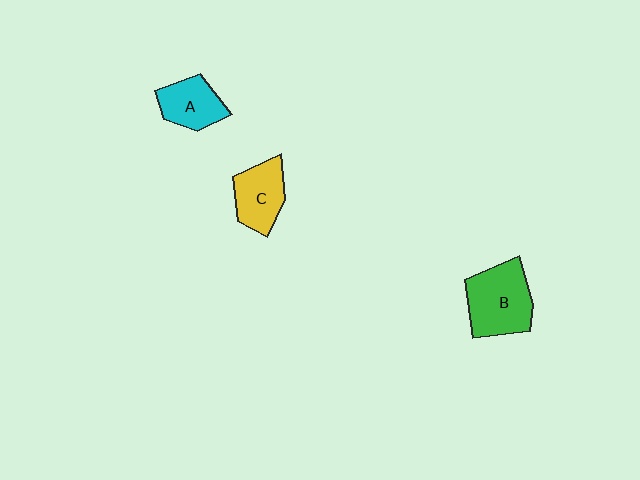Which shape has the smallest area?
Shape A (cyan).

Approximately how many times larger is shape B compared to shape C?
Approximately 1.4 times.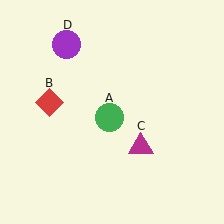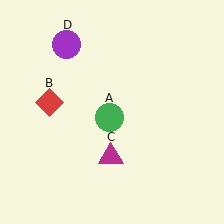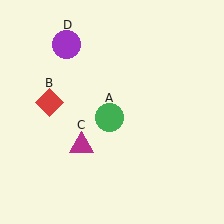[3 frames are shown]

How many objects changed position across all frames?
1 object changed position: magenta triangle (object C).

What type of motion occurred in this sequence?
The magenta triangle (object C) rotated clockwise around the center of the scene.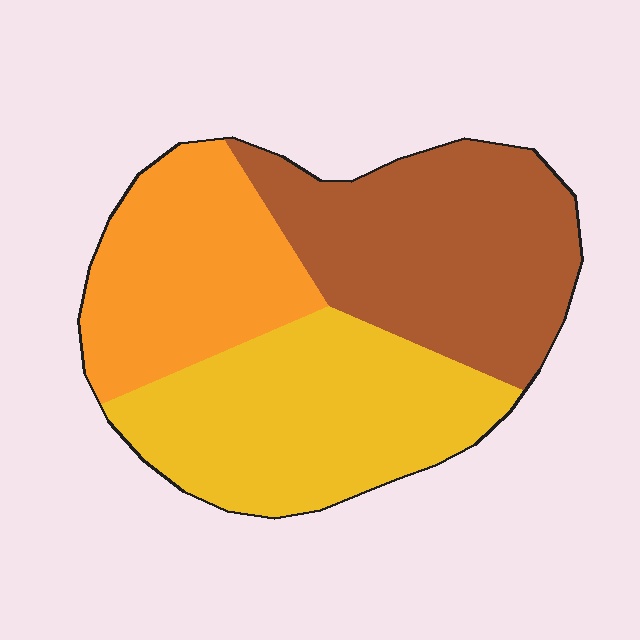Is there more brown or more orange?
Brown.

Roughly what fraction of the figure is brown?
Brown covers 37% of the figure.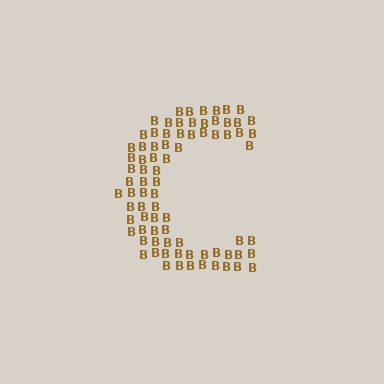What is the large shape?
The large shape is the letter C.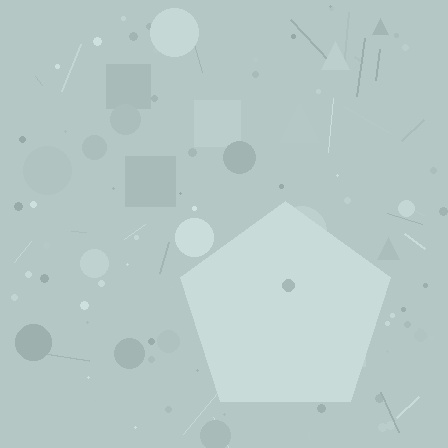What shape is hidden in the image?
A pentagon is hidden in the image.